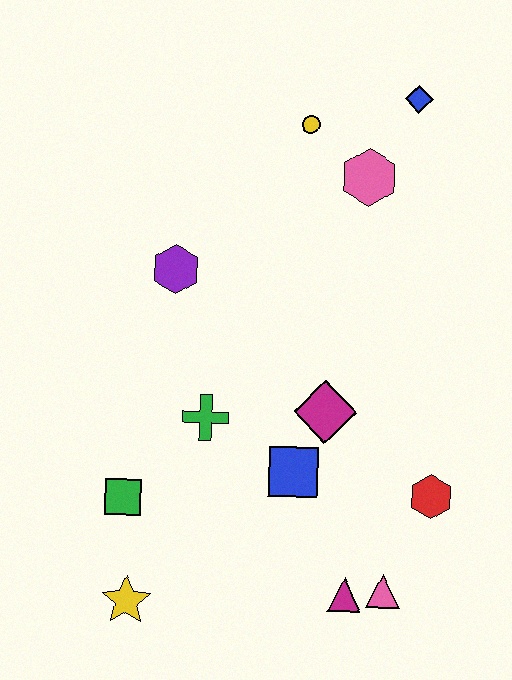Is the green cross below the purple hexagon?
Yes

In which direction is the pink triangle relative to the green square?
The pink triangle is to the right of the green square.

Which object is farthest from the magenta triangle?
The blue diamond is farthest from the magenta triangle.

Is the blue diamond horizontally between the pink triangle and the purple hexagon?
No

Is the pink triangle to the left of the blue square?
No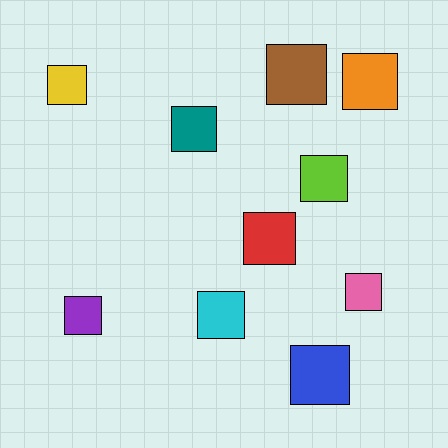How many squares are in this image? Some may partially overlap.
There are 10 squares.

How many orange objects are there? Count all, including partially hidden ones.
There is 1 orange object.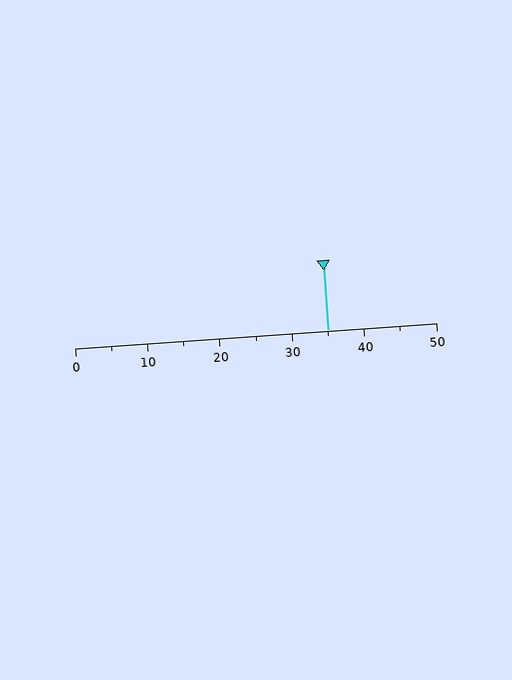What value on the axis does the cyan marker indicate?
The marker indicates approximately 35.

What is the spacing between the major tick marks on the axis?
The major ticks are spaced 10 apart.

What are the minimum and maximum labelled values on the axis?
The axis runs from 0 to 50.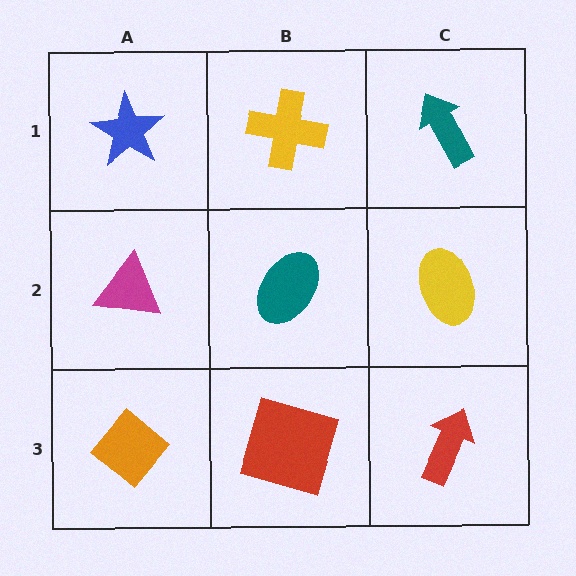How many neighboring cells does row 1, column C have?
2.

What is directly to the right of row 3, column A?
A red square.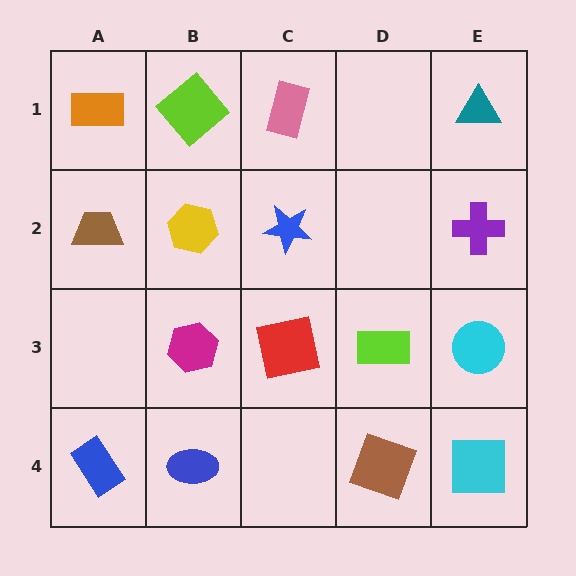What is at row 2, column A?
A brown trapezoid.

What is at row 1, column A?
An orange rectangle.